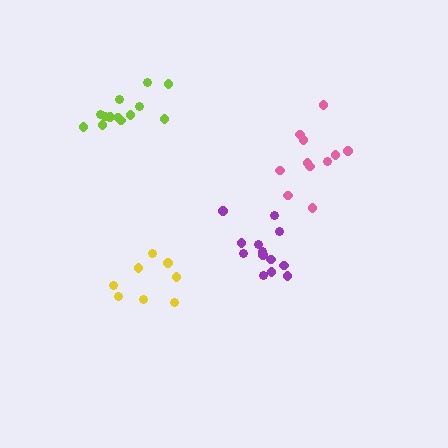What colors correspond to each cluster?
The clusters are colored: yellow, lime, purple, pink.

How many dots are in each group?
Group 1: 8 dots, Group 2: 13 dots, Group 3: 13 dots, Group 4: 11 dots (45 total).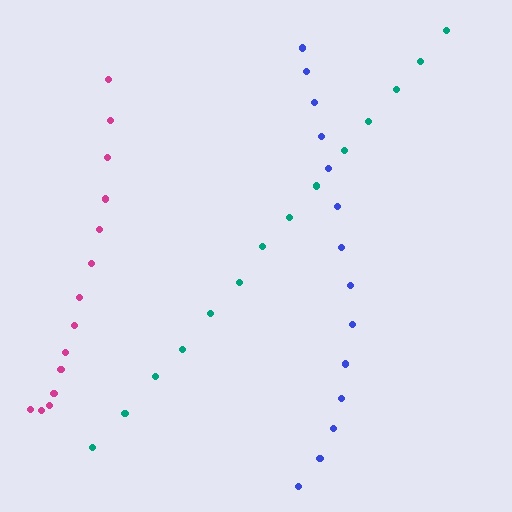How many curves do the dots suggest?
There are 3 distinct paths.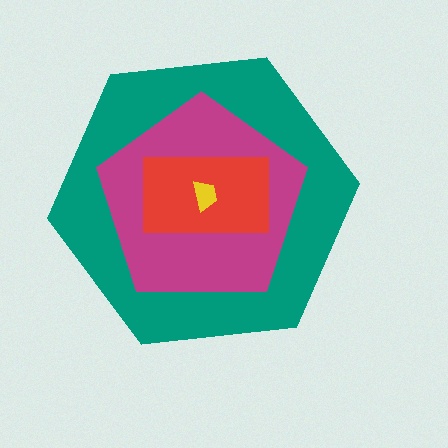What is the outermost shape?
The teal hexagon.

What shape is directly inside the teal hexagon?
The magenta pentagon.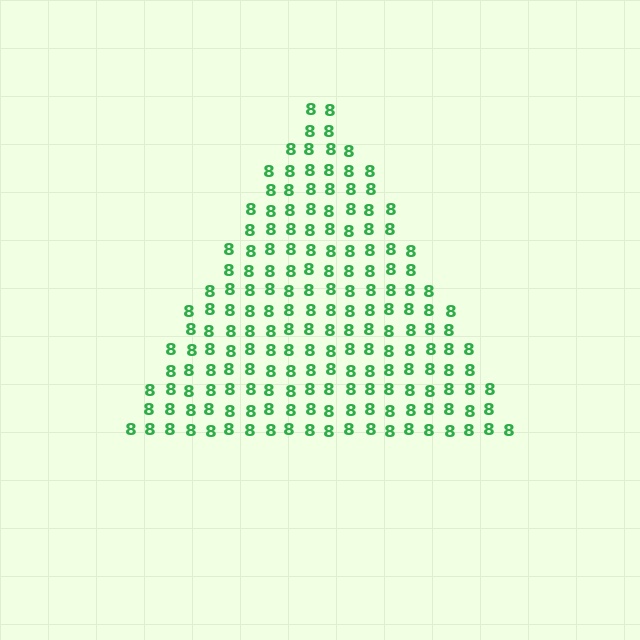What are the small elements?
The small elements are digit 8's.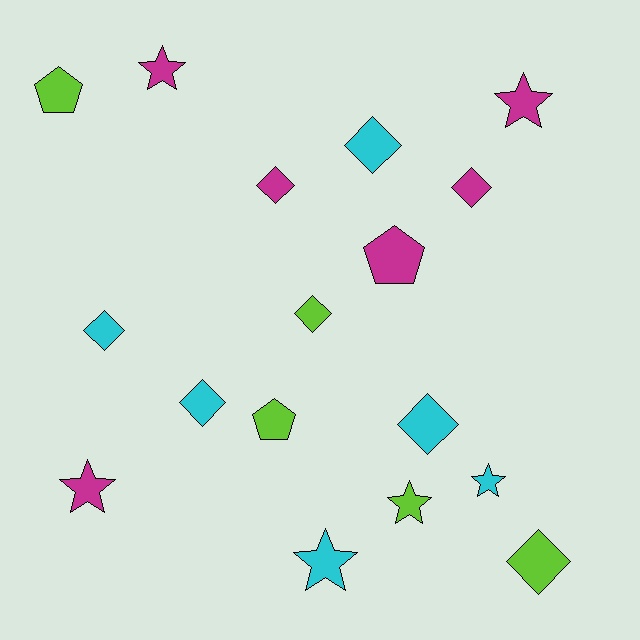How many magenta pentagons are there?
There is 1 magenta pentagon.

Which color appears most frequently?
Magenta, with 6 objects.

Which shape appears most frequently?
Diamond, with 8 objects.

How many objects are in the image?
There are 17 objects.